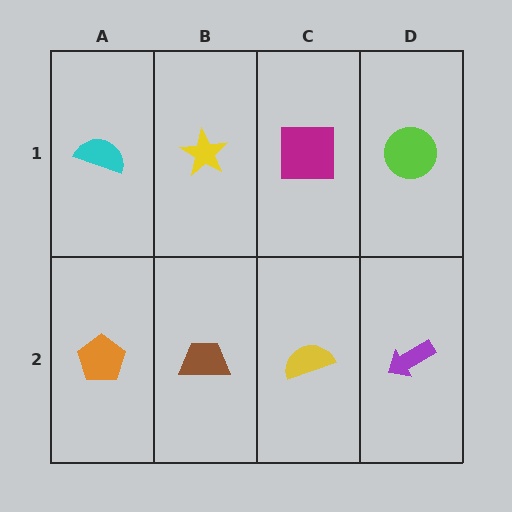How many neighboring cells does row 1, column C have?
3.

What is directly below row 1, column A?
An orange pentagon.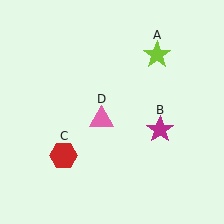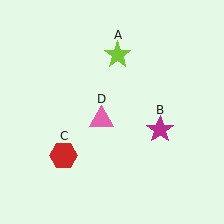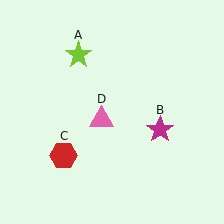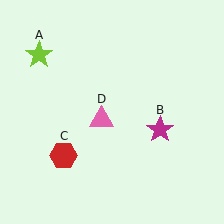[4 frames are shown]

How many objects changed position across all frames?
1 object changed position: lime star (object A).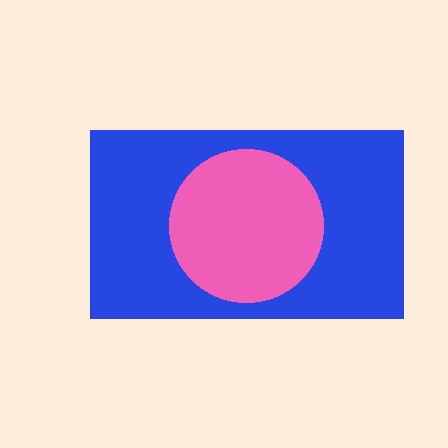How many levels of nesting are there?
2.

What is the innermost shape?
The pink circle.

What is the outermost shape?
The blue rectangle.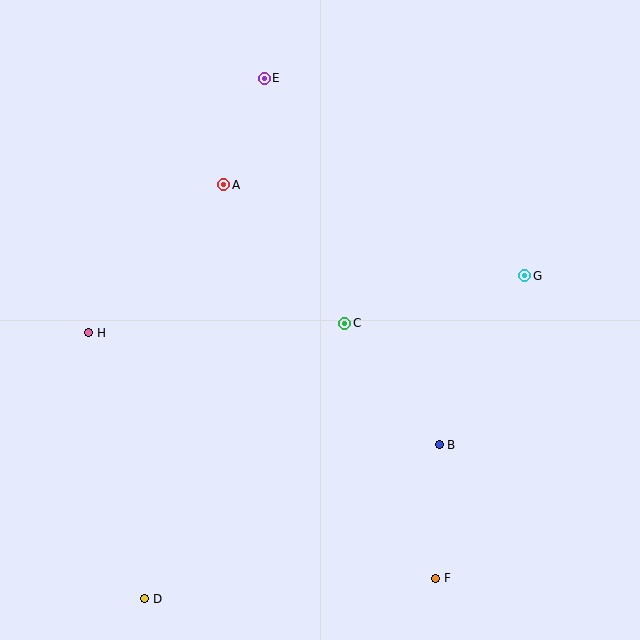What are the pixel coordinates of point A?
Point A is at (224, 185).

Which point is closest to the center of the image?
Point C at (345, 323) is closest to the center.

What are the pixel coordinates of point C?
Point C is at (345, 323).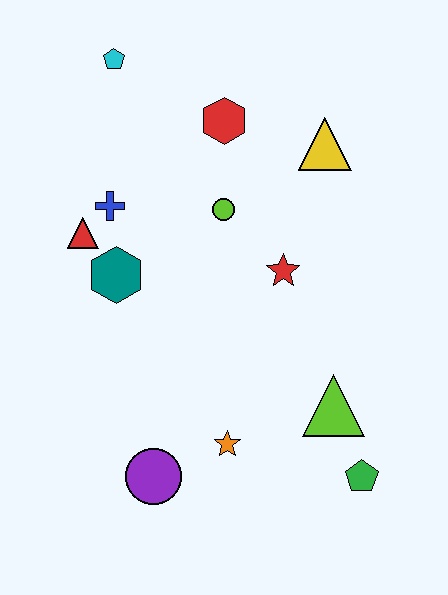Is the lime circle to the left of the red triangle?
No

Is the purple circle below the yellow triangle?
Yes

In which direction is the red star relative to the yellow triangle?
The red star is below the yellow triangle.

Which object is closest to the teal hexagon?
The red triangle is closest to the teal hexagon.